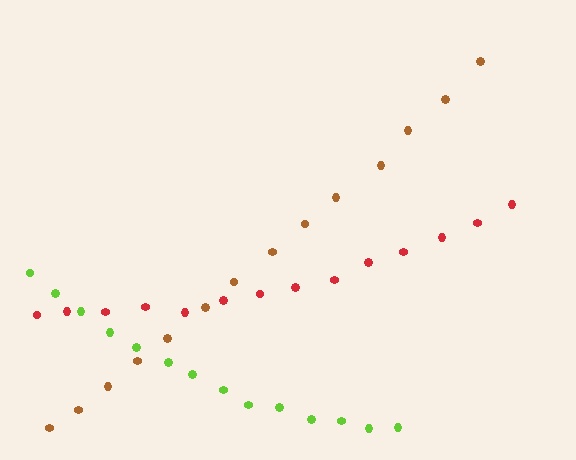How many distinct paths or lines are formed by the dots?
There are 3 distinct paths.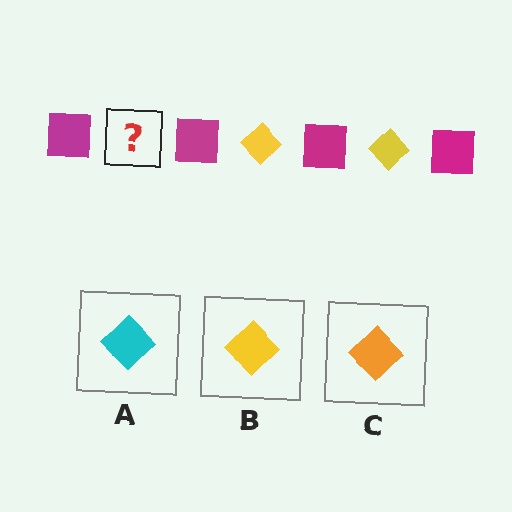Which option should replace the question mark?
Option B.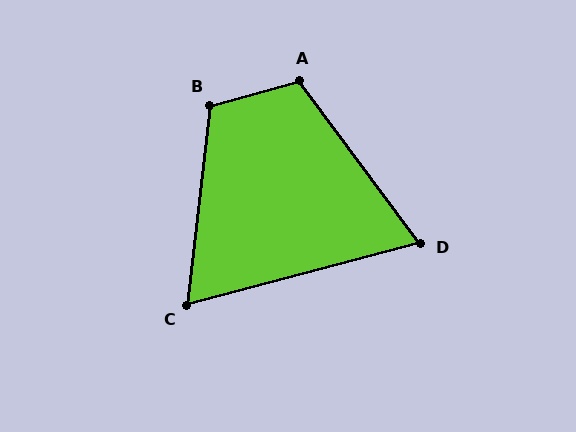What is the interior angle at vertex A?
Approximately 111 degrees (obtuse).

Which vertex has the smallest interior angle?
D, at approximately 68 degrees.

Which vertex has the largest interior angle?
B, at approximately 112 degrees.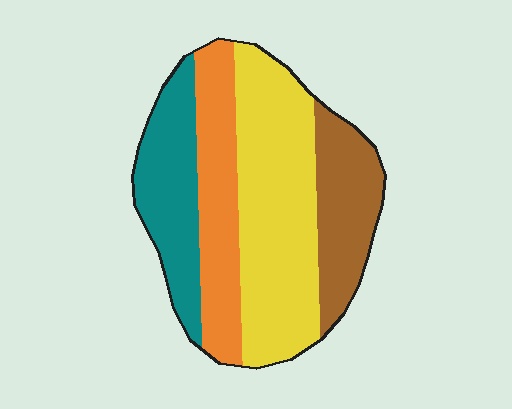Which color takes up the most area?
Yellow, at roughly 40%.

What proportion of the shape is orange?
Orange takes up about one fifth (1/5) of the shape.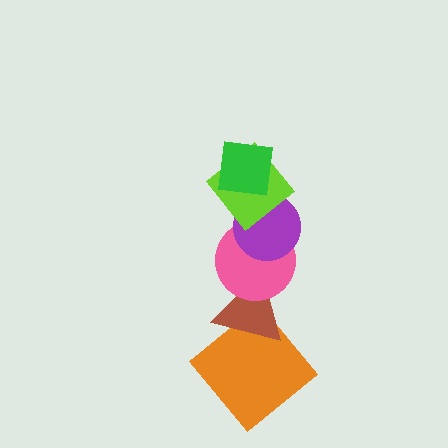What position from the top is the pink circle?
The pink circle is 4th from the top.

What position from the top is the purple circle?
The purple circle is 3rd from the top.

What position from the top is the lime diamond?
The lime diamond is 2nd from the top.